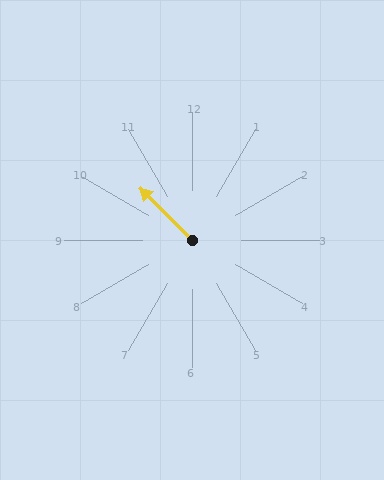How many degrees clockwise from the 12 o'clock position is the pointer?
Approximately 315 degrees.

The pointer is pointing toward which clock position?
Roughly 10 o'clock.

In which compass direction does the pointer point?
Northwest.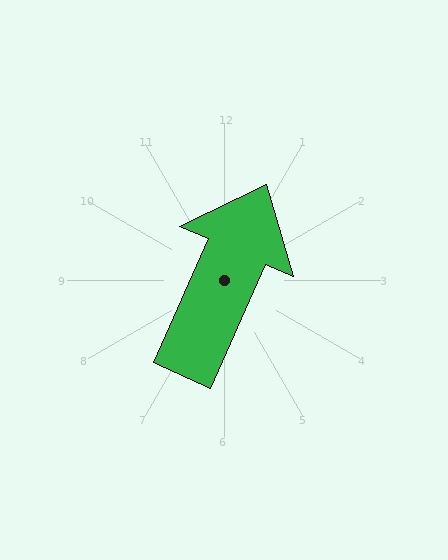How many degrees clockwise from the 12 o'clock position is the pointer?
Approximately 24 degrees.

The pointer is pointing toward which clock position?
Roughly 1 o'clock.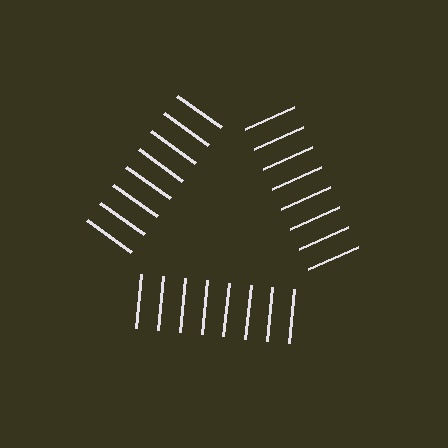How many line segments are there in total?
24 — 8 along each of the 3 edges.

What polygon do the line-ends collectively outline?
An illusory triangle — the line segments terminate on its edges but no continuous stroke is drawn.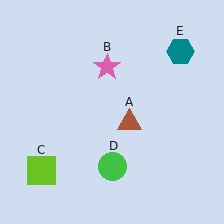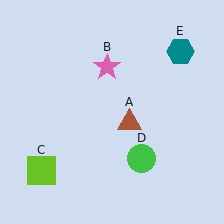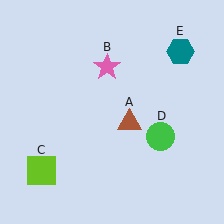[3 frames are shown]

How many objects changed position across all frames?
1 object changed position: green circle (object D).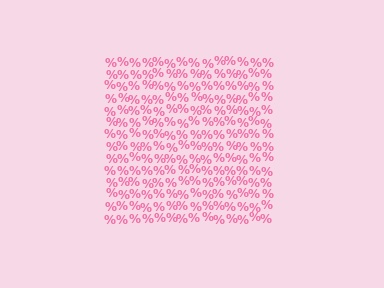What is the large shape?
The large shape is a square.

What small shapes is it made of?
It is made of small percent signs.